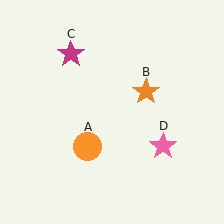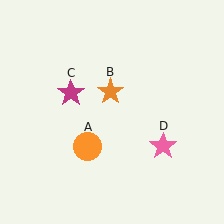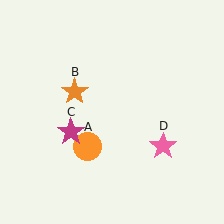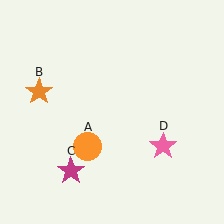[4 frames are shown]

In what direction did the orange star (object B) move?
The orange star (object B) moved left.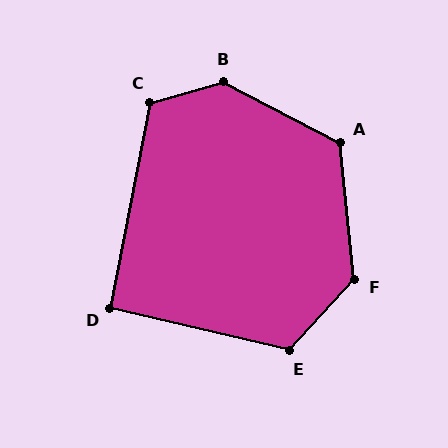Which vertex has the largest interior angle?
B, at approximately 137 degrees.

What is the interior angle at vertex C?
Approximately 117 degrees (obtuse).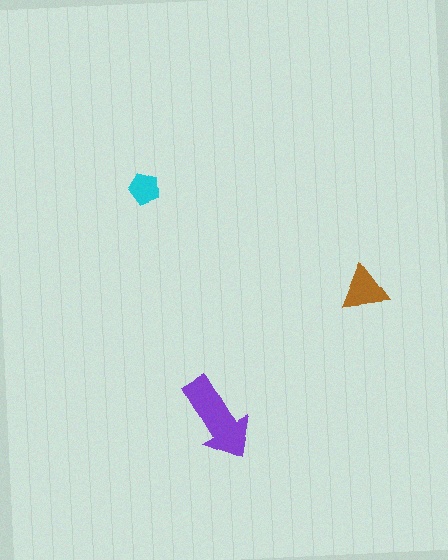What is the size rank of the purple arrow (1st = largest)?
1st.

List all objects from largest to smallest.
The purple arrow, the brown triangle, the cyan pentagon.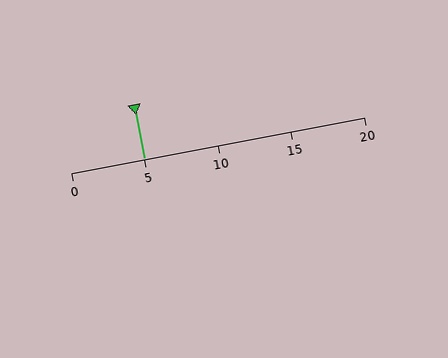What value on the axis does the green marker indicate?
The marker indicates approximately 5.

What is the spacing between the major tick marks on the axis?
The major ticks are spaced 5 apart.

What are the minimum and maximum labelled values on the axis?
The axis runs from 0 to 20.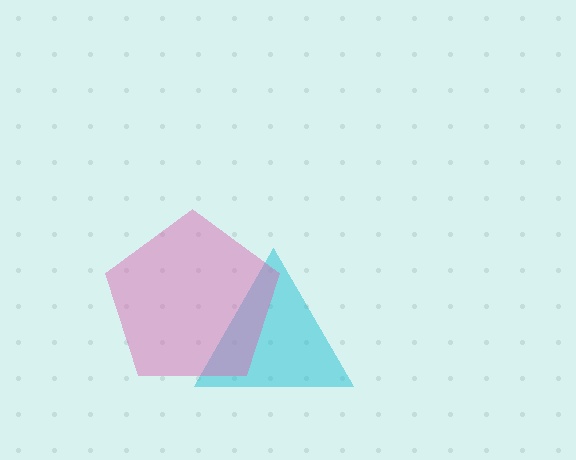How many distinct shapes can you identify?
There are 2 distinct shapes: a cyan triangle, a pink pentagon.